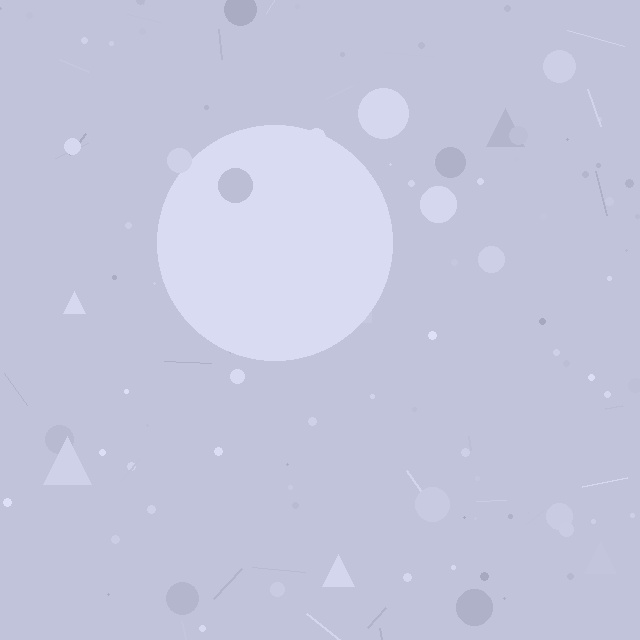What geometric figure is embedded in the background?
A circle is embedded in the background.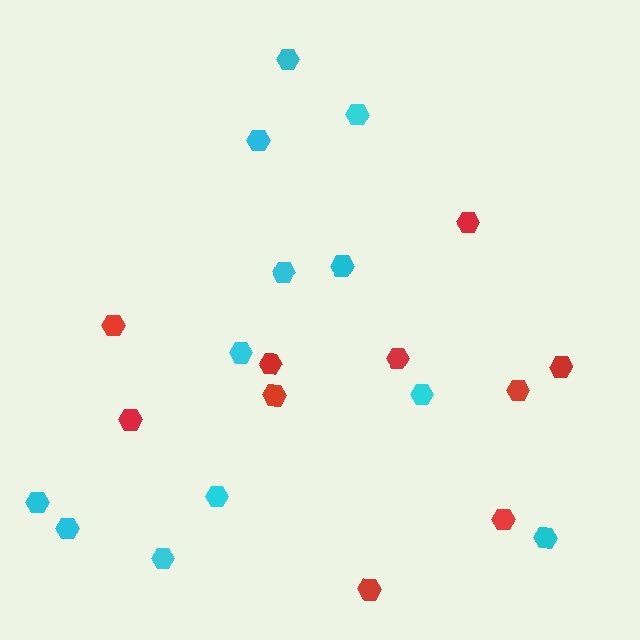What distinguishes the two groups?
There are 2 groups: one group of cyan hexagons (12) and one group of red hexagons (10).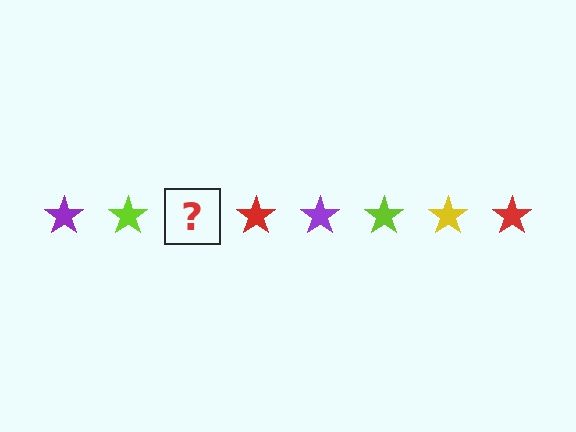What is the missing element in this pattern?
The missing element is a yellow star.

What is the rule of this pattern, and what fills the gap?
The rule is that the pattern cycles through purple, lime, yellow, red stars. The gap should be filled with a yellow star.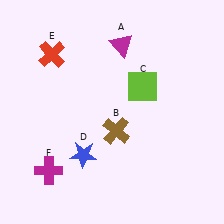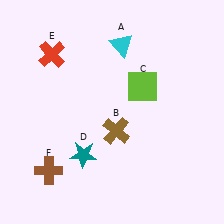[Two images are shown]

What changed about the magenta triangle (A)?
In Image 1, A is magenta. In Image 2, it changed to cyan.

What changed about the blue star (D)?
In Image 1, D is blue. In Image 2, it changed to teal.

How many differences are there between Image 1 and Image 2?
There are 3 differences between the two images.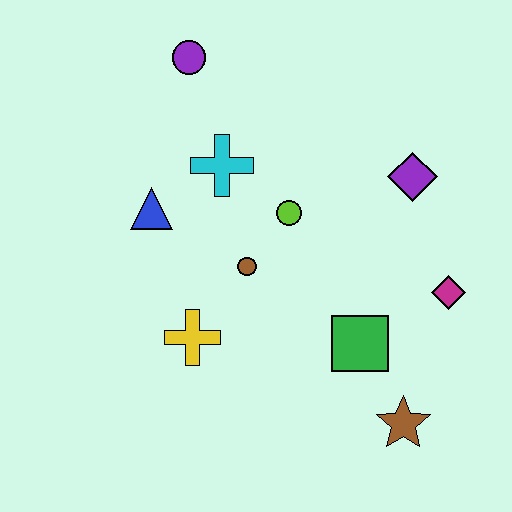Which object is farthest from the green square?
The purple circle is farthest from the green square.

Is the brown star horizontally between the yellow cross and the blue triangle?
No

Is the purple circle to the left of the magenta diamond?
Yes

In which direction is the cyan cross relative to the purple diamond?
The cyan cross is to the left of the purple diamond.